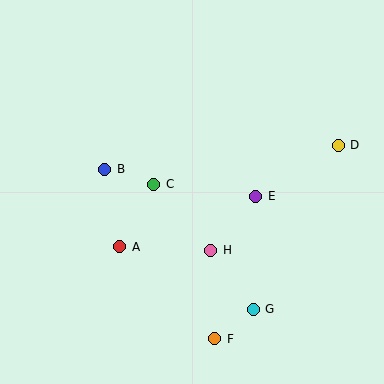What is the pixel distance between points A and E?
The distance between A and E is 145 pixels.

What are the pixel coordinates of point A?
Point A is at (120, 247).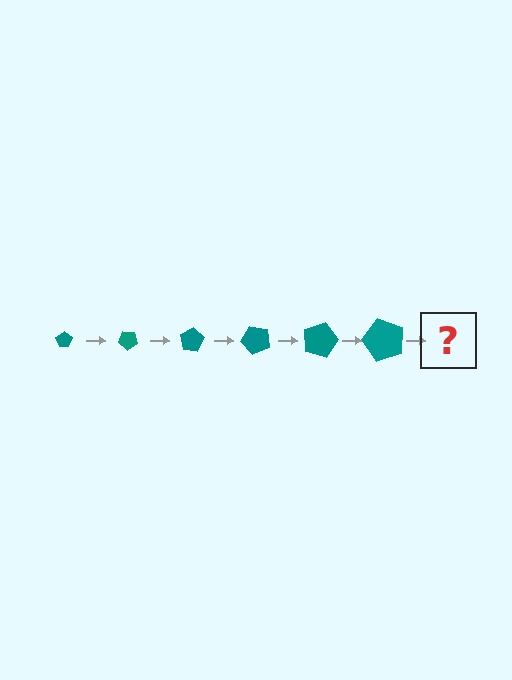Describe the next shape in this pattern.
It should be a pentagon, larger than the previous one and rotated 240 degrees from the start.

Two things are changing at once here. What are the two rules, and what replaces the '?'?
The two rules are that the pentagon grows larger each step and it rotates 40 degrees each step. The '?' should be a pentagon, larger than the previous one and rotated 240 degrees from the start.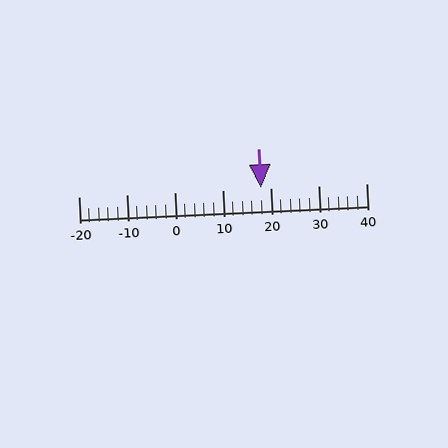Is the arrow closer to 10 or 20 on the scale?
The arrow is closer to 20.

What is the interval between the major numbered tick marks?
The major tick marks are spaced 10 units apart.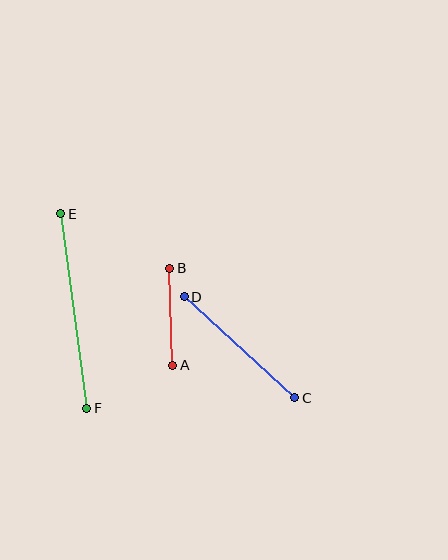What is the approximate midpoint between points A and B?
The midpoint is at approximately (171, 317) pixels.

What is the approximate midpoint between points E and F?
The midpoint is at approximately (74, 311) pixels.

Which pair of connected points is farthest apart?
Points E and F are farthest apart.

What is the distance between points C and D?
The distance is approximately 150 pixels.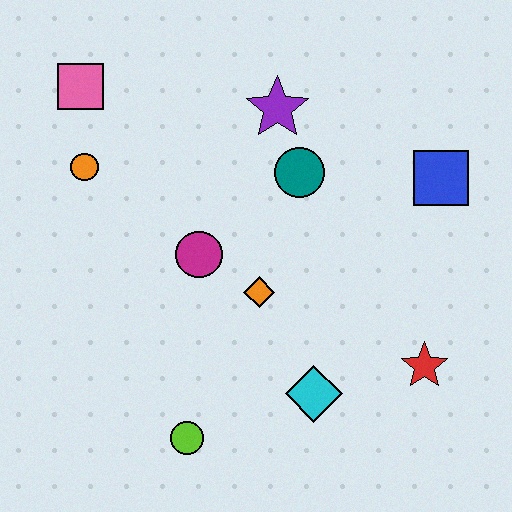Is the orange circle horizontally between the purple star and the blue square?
No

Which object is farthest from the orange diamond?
The pink square is farthest from the orange diamond.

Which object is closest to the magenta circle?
The orange diamond is closest to the magenta circle.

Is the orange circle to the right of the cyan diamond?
No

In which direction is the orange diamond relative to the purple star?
The orange diamond is below the purple star.